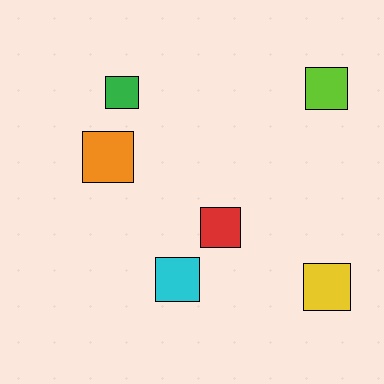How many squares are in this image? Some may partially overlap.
There are 6 squares.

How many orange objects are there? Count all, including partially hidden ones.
There is 1 orange object.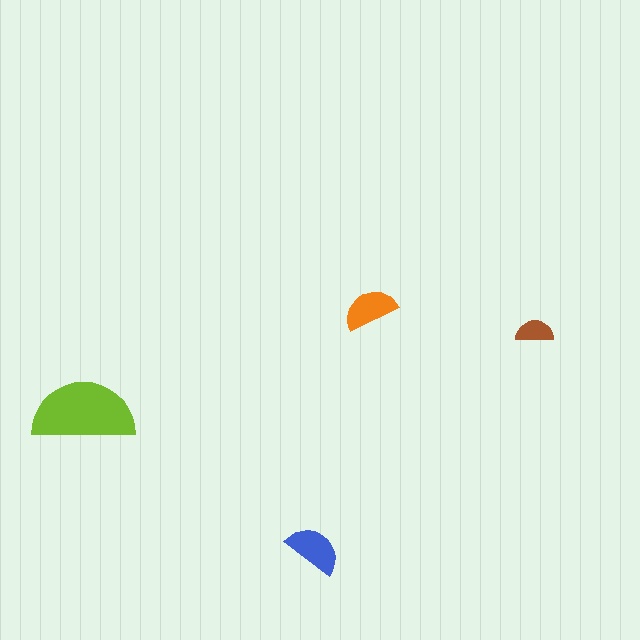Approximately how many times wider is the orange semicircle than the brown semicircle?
About 1.5 times wider.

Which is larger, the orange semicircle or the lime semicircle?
The lime one.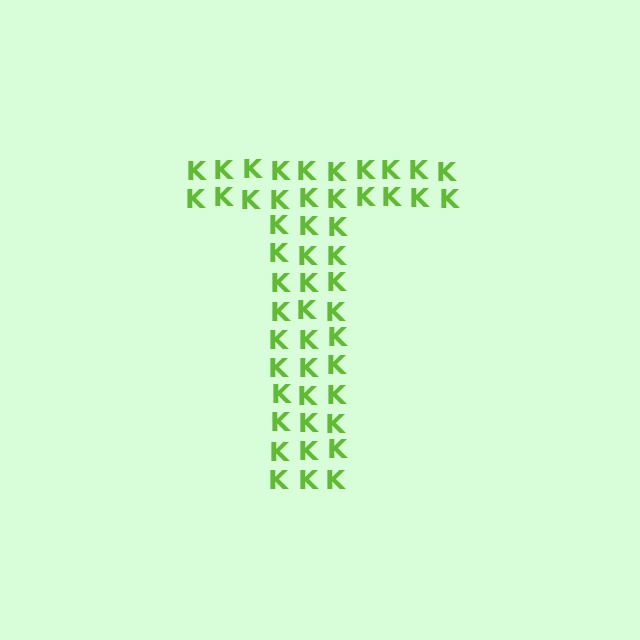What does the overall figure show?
The overall figure shows the letter T.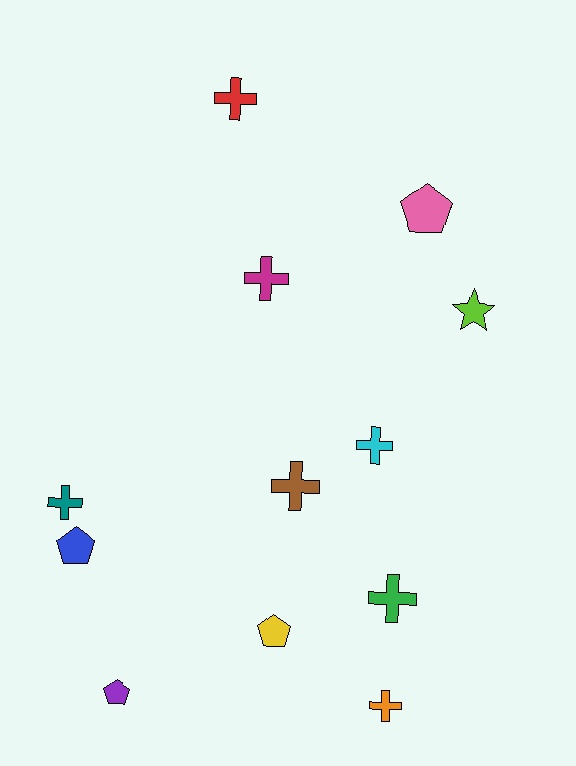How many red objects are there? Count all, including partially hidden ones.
There is 1 red object.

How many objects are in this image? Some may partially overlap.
There are 12 objects.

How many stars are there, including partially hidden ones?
There is 1 star.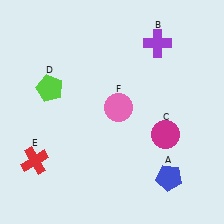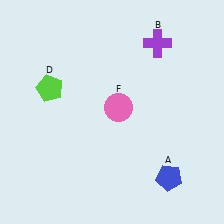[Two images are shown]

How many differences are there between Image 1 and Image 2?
There are 2 differences between the two images.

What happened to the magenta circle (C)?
The magenta circle (C) was removed in Image 2. It was in the bottom-right area of Image 1.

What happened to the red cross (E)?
The red cross (E) was removed in Image 2. It was in the bottom-left area of Image 1.